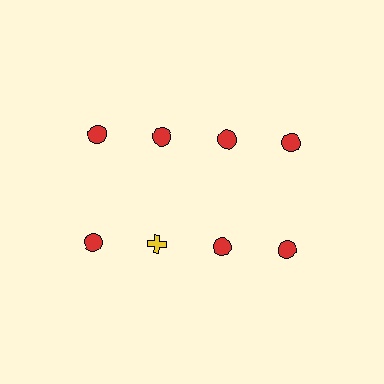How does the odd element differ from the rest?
It differs in both color (yellow instead of red) and shape (cross instead of circle).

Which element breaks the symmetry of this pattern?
The yellow cross in the second row, second from left column breaks the symmetry. All other shapes are red circles.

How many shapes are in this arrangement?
There are 8 shapes arranged in a grid pattern.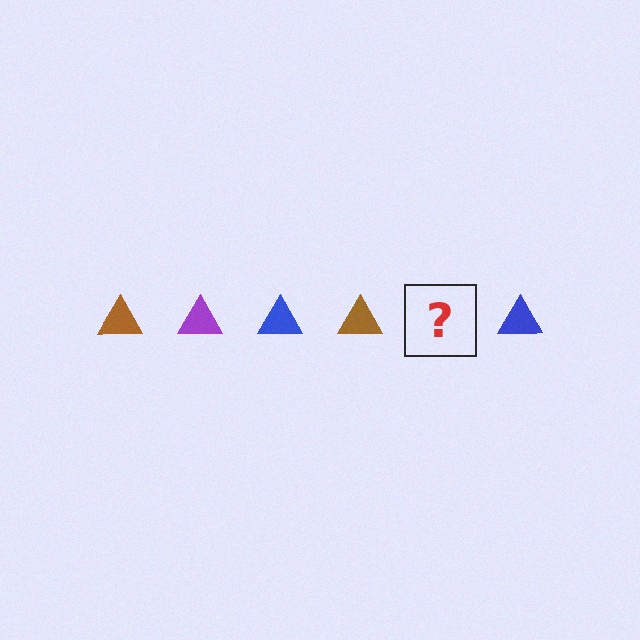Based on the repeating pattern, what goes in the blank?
The blank should be a purple triangle.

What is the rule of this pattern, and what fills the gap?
The rule is that the pattern cycles through brown, purple, blue triangles. The gap should be filled with a purple triangle.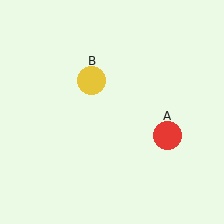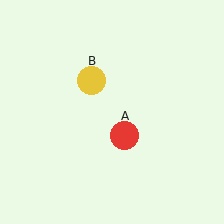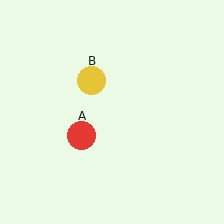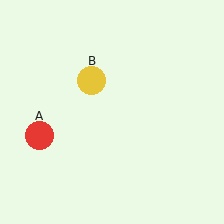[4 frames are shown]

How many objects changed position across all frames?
1 object changed position: red circle (object A).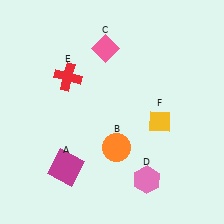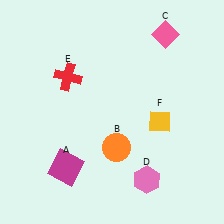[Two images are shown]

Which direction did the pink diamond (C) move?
The pink diamond (C) moved right.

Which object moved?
The pink diamond (C) moved right.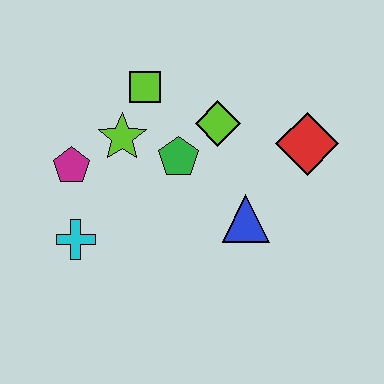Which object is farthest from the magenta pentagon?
The red diamond is farthest from the magenta pentagon.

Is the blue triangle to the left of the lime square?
No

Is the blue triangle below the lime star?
Yes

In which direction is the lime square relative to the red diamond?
The lime square is to the left of the red diamond.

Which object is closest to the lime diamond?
The green pentagon is closest to the lime diamond.